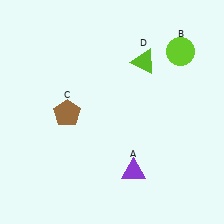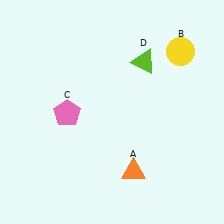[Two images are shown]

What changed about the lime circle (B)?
In Image 1, B is lime. In Image 2, it changed to yellow.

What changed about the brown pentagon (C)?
In Image 1, C is brown. In Image 2, it changed to pink.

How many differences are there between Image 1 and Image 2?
There are 3 differences between the two images.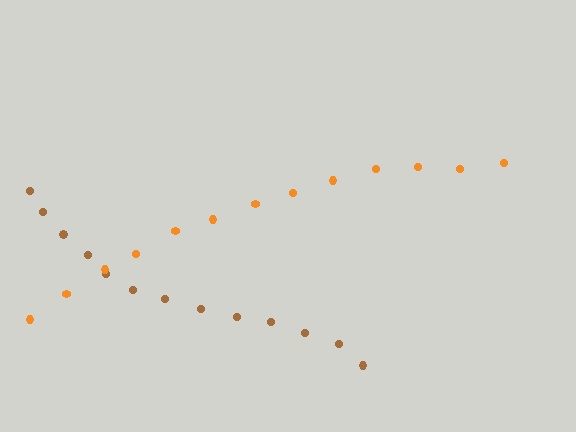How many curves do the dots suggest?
There are 2 distinct paths.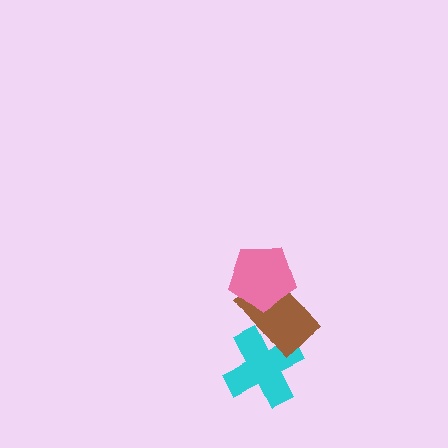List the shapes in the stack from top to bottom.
From top to bottom: the pink pentagon, the brown rectangle, the cyan cross.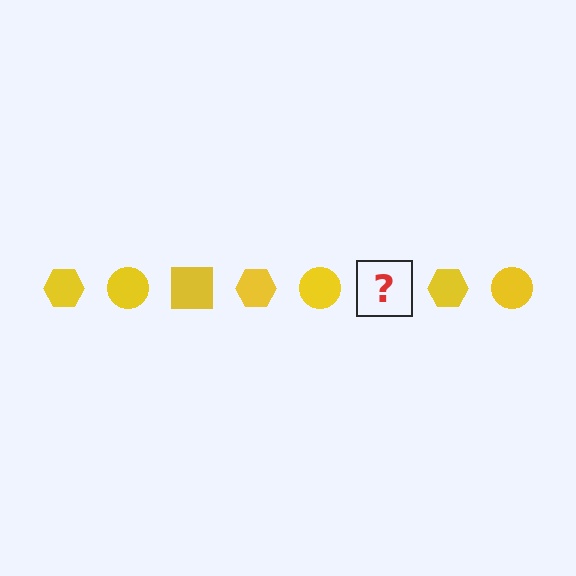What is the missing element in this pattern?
The missing element is a yellow square.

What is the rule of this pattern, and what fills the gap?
The rule is that the pattern cycles through hexagon, circle, square shapes in yellow. The gap should be filled with a yellow square.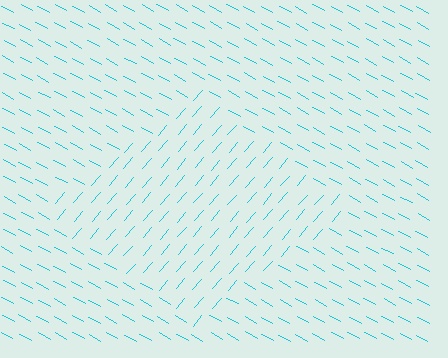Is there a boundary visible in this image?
Yes, there is a texture boundary formed by a change in line orientation.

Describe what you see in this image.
The image is filled with small cyan line segments. A diamond region in the image has lines oriented differently from the surrounding lines, creating a visible texture boundary.